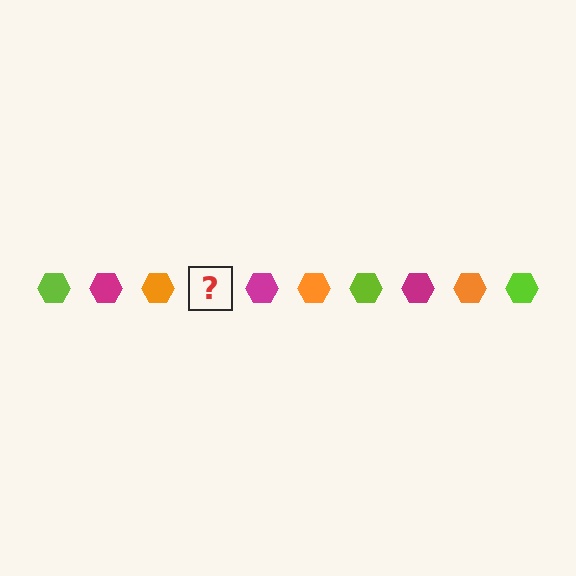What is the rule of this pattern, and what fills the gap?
The rule is that the pattern cycles through lime, magenta, orange hexagons. The gap should be filled with a lime hexagon.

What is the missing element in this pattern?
The missing element is a lime hexagon.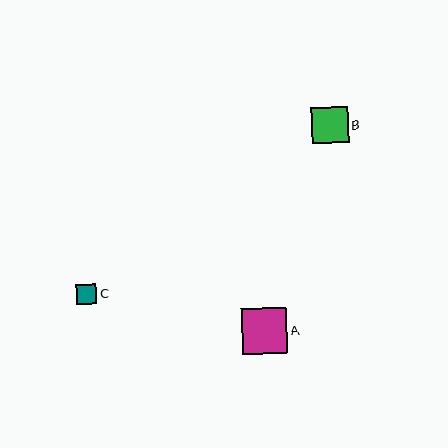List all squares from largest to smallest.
From largest to smallest: A, B, C.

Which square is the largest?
Square A is the largest with a size of approximately 46 pixels.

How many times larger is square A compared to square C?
Square A is approximately 2.3 times the size of square C.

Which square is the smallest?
Square C is the smallest with a size of approximately 20 pixels.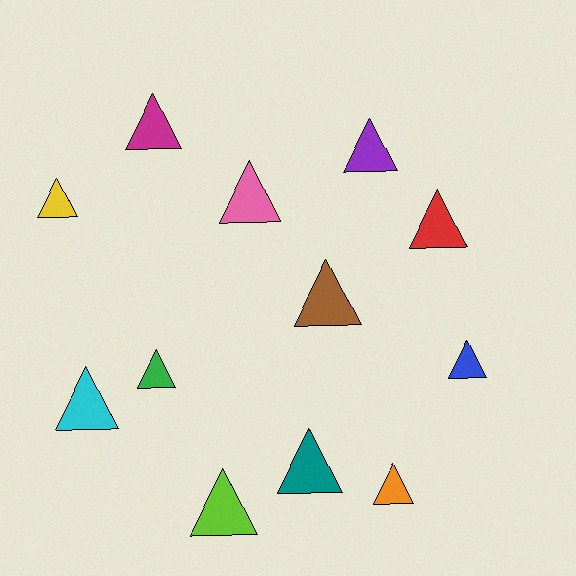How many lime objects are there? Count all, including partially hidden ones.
There is 1 lime object.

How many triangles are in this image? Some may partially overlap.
There are 12 triangles.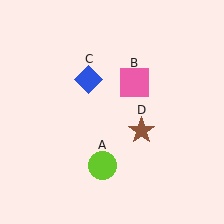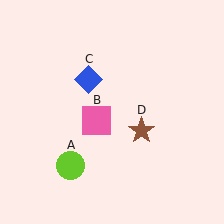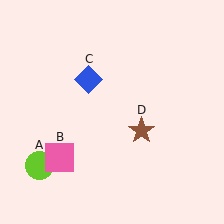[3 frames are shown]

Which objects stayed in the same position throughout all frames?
Blue diamond (object C) and brown star (object D) remained stationary.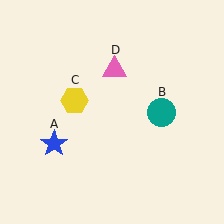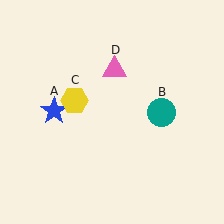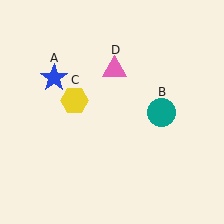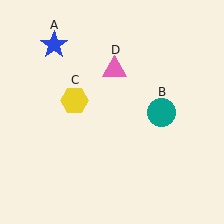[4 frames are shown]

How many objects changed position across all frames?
1 object changed position: blue star (object A).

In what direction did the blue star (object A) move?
The blue star (object A) moved up.